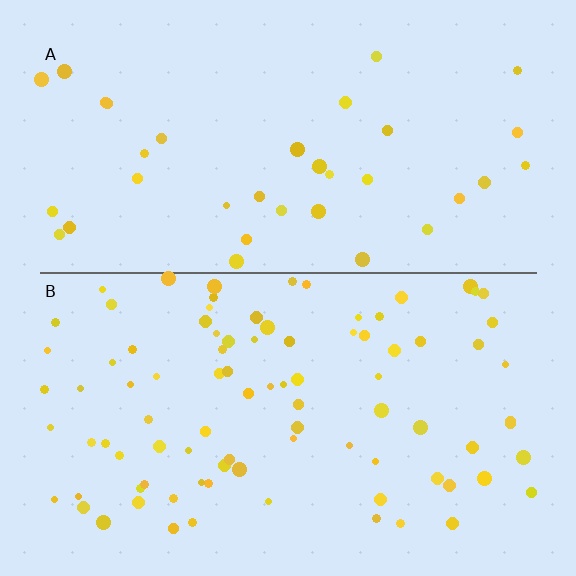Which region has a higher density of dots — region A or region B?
B (the bottom).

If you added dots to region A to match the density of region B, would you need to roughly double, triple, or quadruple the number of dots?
Approximately triple.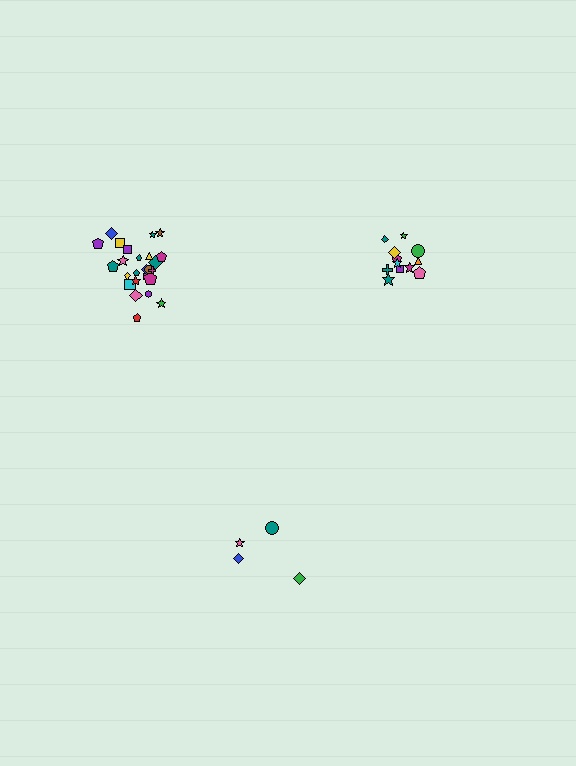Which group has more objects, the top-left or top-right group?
The top-left group.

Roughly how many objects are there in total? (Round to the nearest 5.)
Roughly 40 objects in total.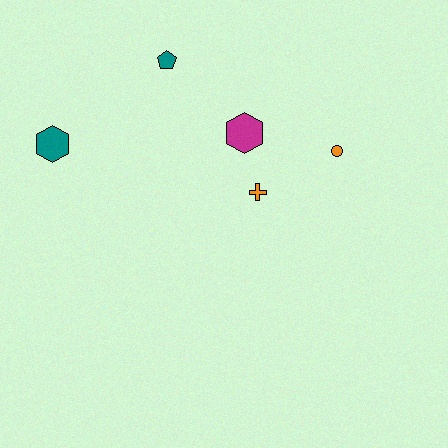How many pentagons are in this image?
There is 1 pentagon.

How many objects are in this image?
There are 5 objects.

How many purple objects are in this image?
There are no purple objects.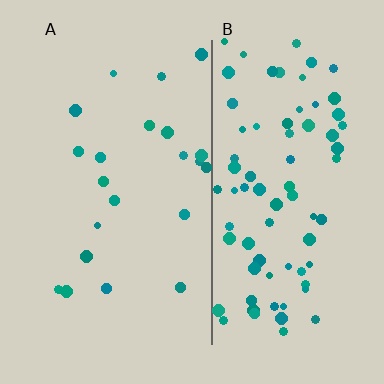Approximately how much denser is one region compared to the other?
Approximately 3.7× — region B over region A.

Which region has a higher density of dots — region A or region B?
B (the right).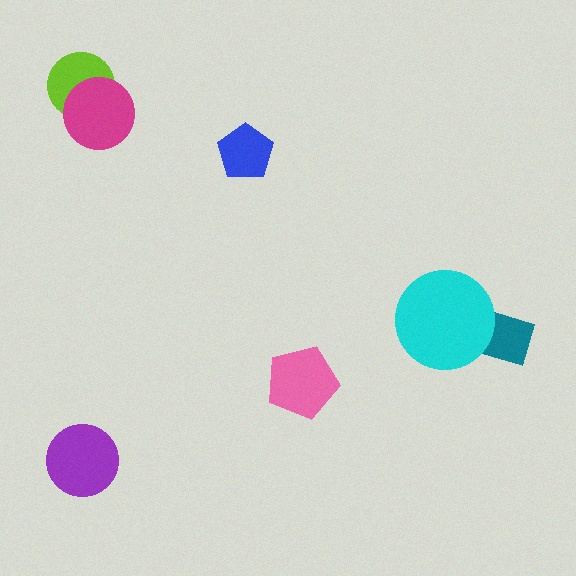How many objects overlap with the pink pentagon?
0 objects overlap with the pink pentagon.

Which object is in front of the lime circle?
The magenta circle is in front of the lime circle.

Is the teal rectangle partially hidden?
Yes, it is partially covered by another shape.